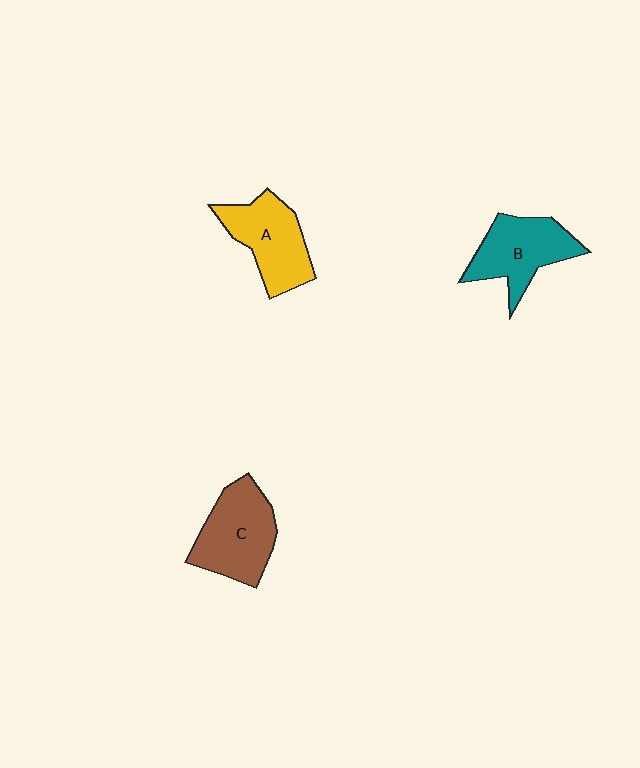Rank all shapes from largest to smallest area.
From largest to smallest: C (brown), B (teal), A (yellow).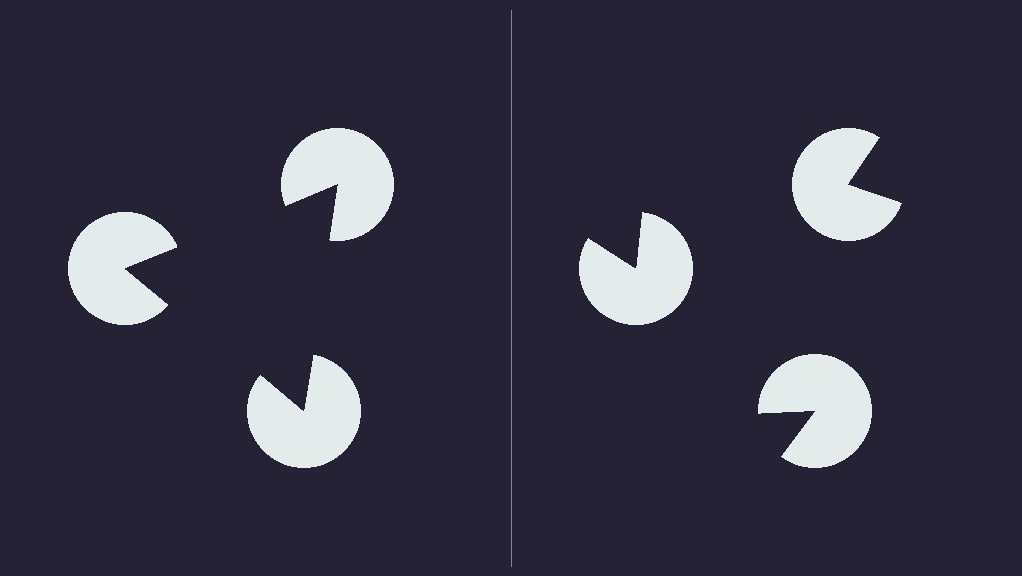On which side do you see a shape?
An illusory triangle appears on the left side. On the right side the wedge cuts are rotated, so no coherent shape forms.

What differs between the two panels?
The pac-man discs are positioned identically on both sides; only the wedge orientations differ. On the left they align to a triangle; on the right they are misaligned.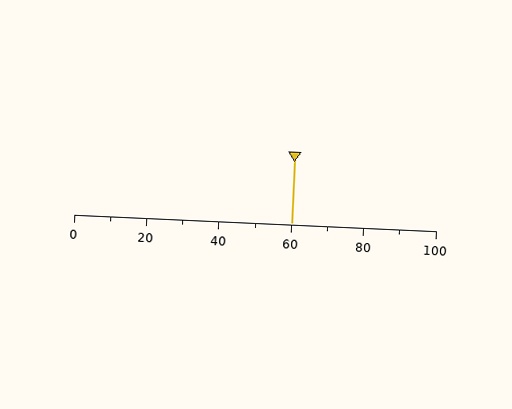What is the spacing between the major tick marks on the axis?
The major ticks are spaced 20 apart.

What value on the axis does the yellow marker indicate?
The marker indicates approximately 60.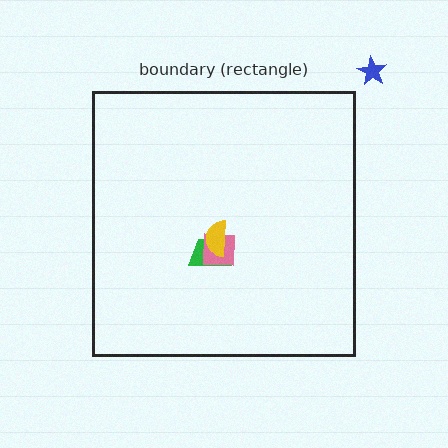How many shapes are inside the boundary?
3 inside, 1 outside.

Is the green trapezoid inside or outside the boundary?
Inside.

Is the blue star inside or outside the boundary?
Outside.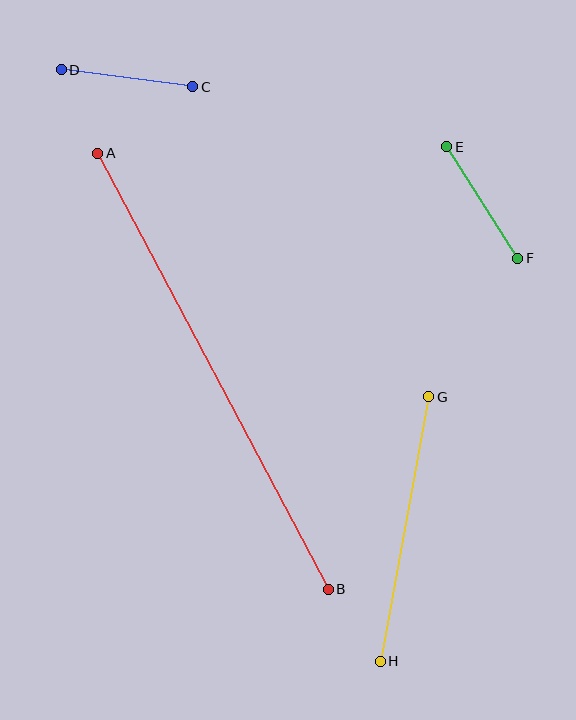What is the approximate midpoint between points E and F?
The midpoint is at approximately (482, 203) pixels.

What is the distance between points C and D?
The distance is approximately 132 pixels.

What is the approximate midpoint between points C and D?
The midpoint is at approximately (127, 78) pixels.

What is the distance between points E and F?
The distance is approximately 132 pixels.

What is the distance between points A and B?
The distance is approximately 493 pixels.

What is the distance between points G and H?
The distance is approximately 268 pixels.